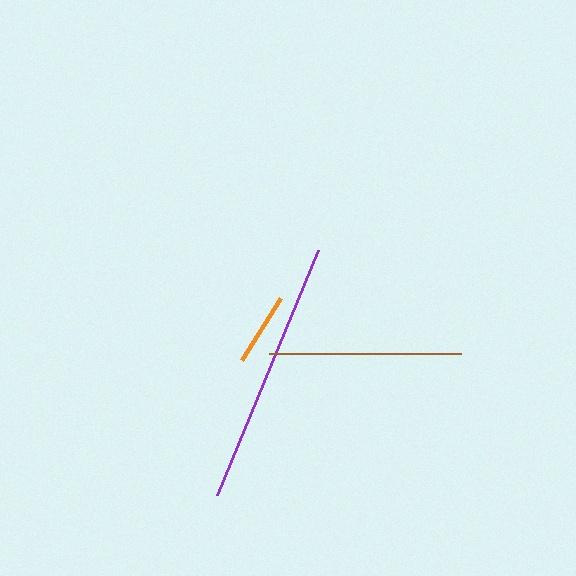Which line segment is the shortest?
The orange line is the shortest at approximately 73 pixels.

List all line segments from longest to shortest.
From longest to shortest: purple, brown, orange.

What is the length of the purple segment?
The purple segment is approximately 264 pixels long.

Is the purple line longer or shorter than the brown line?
The purple line is longer than the brown line.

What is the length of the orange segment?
The orange segment is approximately 73 pixels long.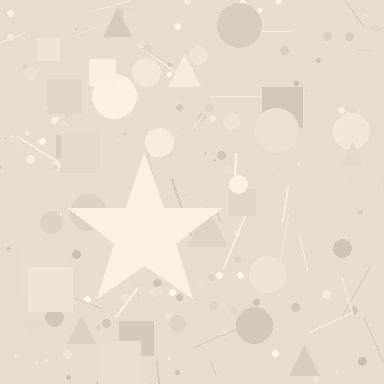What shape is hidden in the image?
A star is hidden in the image.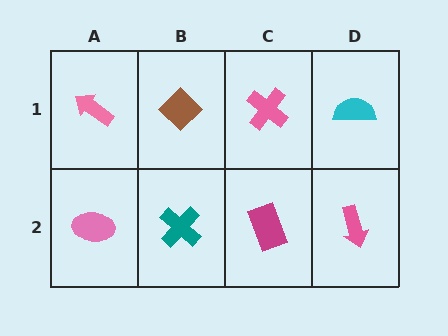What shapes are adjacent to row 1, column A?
A pink ellipse (row 2, column A), a brown diamond (row 1, column B).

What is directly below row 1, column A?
A pink ellipse.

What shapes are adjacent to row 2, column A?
A pink arrow (row 1, column A), a teal cross (row 2, column B).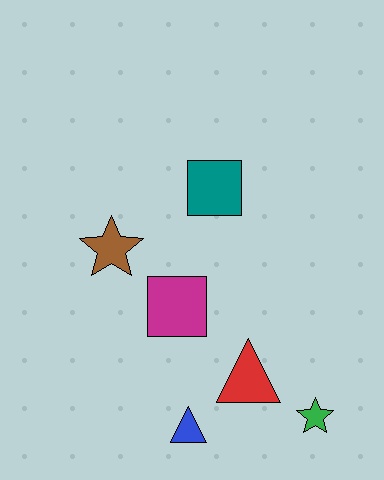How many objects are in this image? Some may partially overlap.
There are 6 objects.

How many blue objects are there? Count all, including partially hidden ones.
There is 1 blue object.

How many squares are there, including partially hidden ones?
There are 2 squares.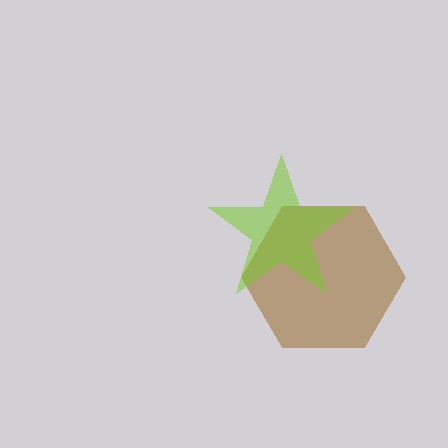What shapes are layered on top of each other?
The layered shapes are: a brown hexagon, a lime star.